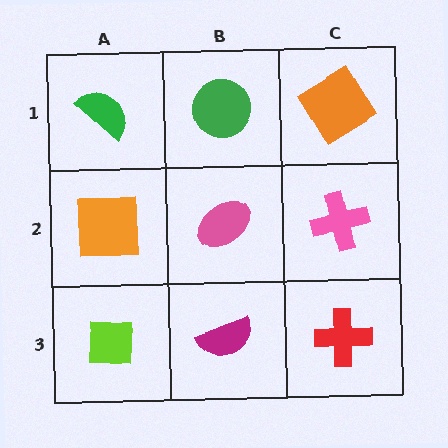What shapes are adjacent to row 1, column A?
An orange square (row 2, column A), a green circle (row 1, column B).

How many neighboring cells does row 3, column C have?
2.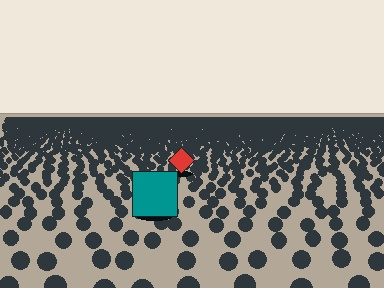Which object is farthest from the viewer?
The red diamond is farthest from the viewer. It appears smaller and the ground texture around it is denser.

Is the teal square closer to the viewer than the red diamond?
Yes. The teal square is closer — you can tell from the texture gradient: the ground texture is coarser near it.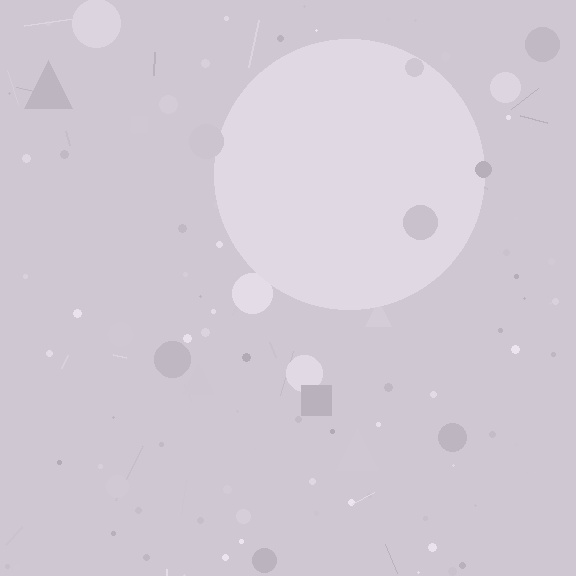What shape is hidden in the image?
A circle is hidden in the image.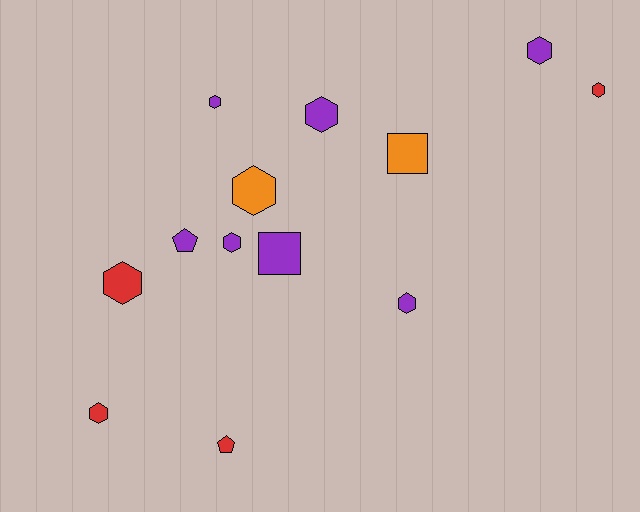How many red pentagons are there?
There is 1 red pentagon.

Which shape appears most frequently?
Hexagon, with 9 objects.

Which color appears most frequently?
Purple, with 7 objects.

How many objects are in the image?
There are 13 objects.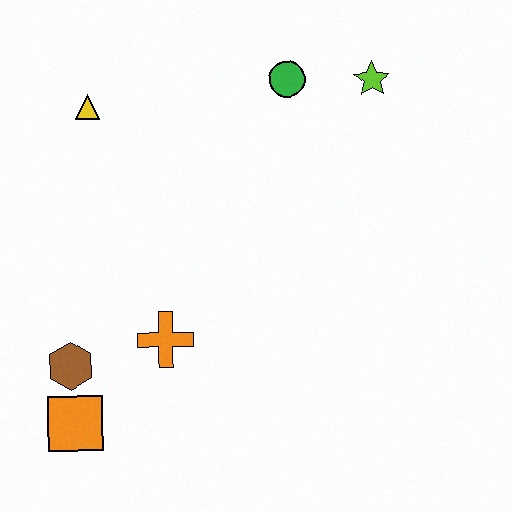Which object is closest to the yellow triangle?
The green circle is closest to the yellow triangle.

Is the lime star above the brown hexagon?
Yes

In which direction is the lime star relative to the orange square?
The lime star is above the orange square.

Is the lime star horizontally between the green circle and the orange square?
No